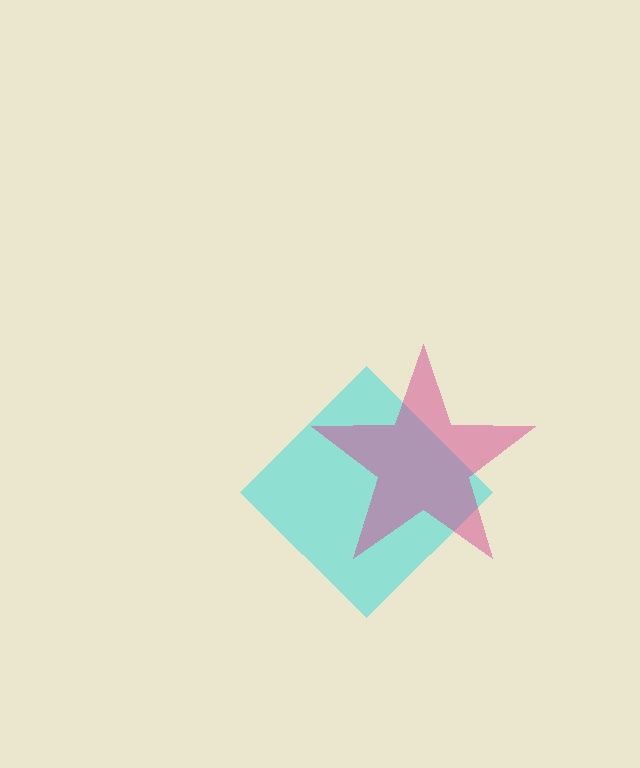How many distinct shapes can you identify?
There are 2 distinct shapes: a cyan diamond, a magenta star.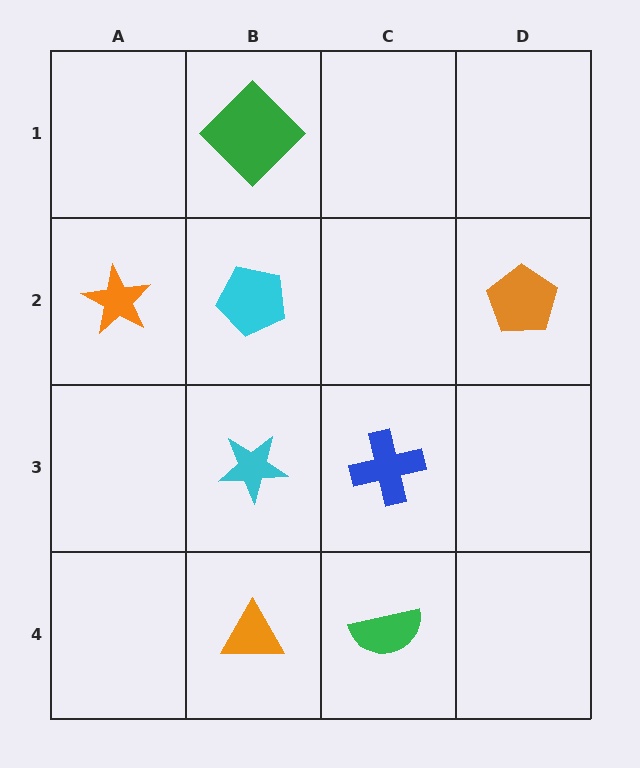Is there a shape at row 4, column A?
No, that cell is empty.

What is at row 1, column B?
A green diamond.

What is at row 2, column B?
A cyan pentagon.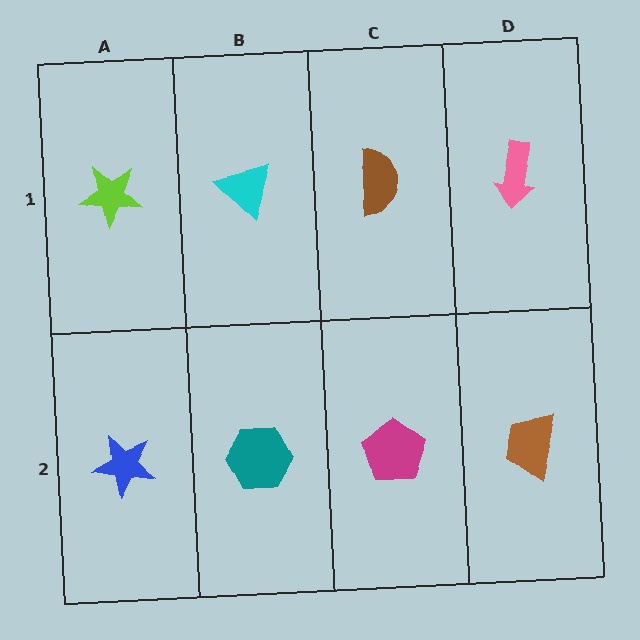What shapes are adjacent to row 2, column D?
A pink arrow (row 1, column D), a magenta pentagon (row 2, column C).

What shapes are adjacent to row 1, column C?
A magenta pentagon (row 2, column C), a cyan triangle (row 1, column B), a pink arrow (row 1, column D).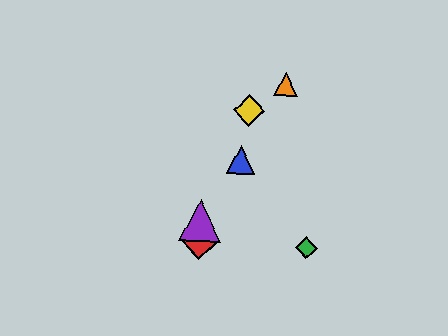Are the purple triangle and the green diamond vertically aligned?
No, the purple triangle is at x≈200 and the green diamond is at x≈306.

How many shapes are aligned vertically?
2 shapes (the red diamond, the purple triangle) are aligned vertically.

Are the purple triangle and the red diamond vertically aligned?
Yes, both are at x≈200.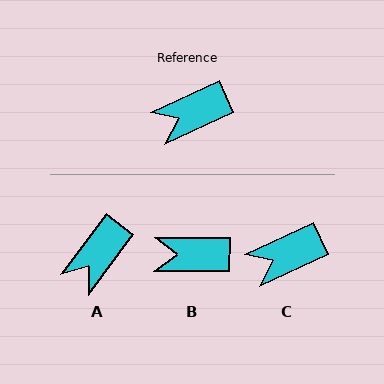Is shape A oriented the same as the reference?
No, it is off by about 29 degrees.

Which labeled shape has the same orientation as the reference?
C.